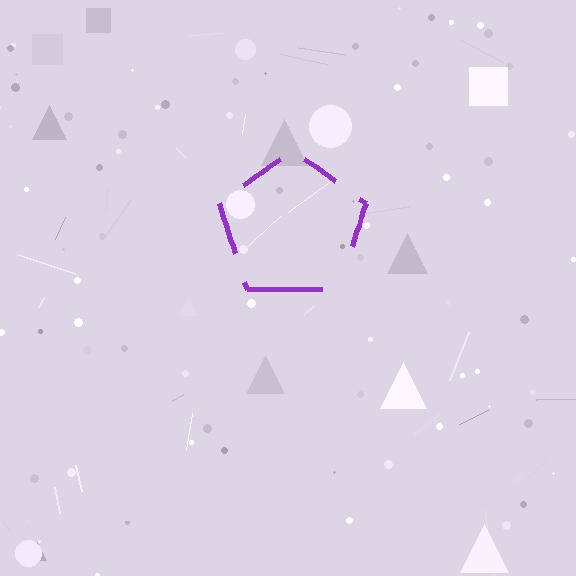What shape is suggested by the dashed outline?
The dashed outline suggests a pentagon.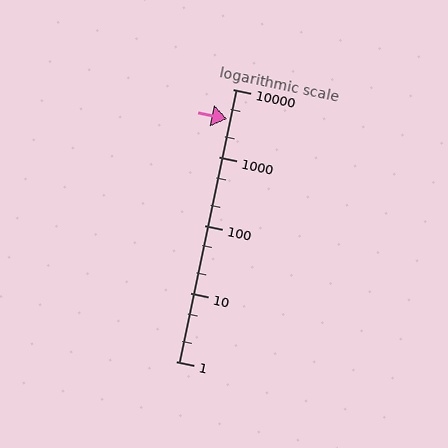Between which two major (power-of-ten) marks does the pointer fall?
The pointer is between 1000 and 10000.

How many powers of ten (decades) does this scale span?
The scale spans 4 decades, from 1 to 10000.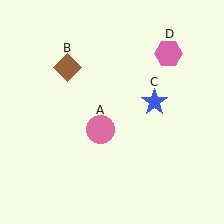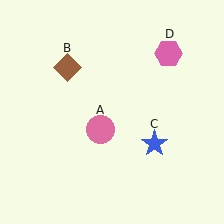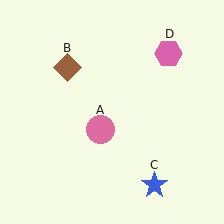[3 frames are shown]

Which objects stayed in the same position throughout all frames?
Pink circle (object A) and brown diamond (object B) and pink hexagon (object D) remained stationary.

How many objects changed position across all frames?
1 object changed position: blue star (object C).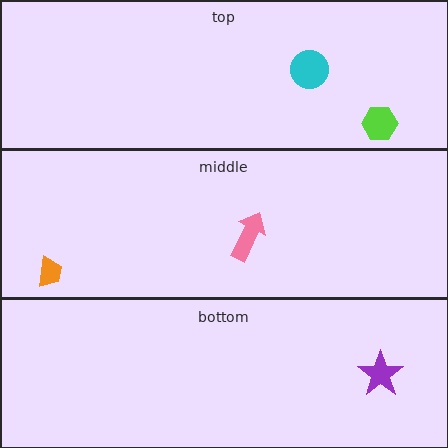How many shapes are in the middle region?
2.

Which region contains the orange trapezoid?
The middle region.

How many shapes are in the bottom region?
1.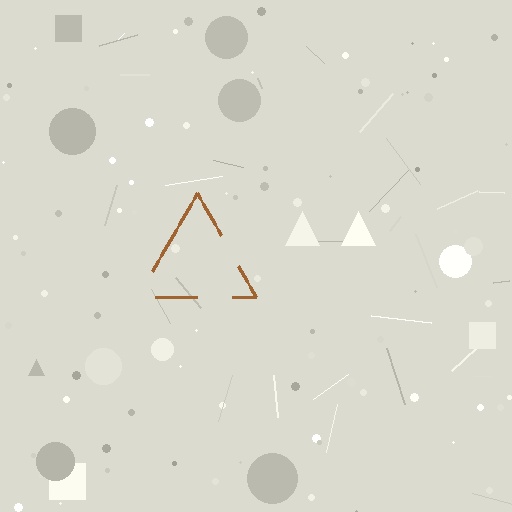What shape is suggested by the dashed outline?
The dashed outline suggests a triangle.